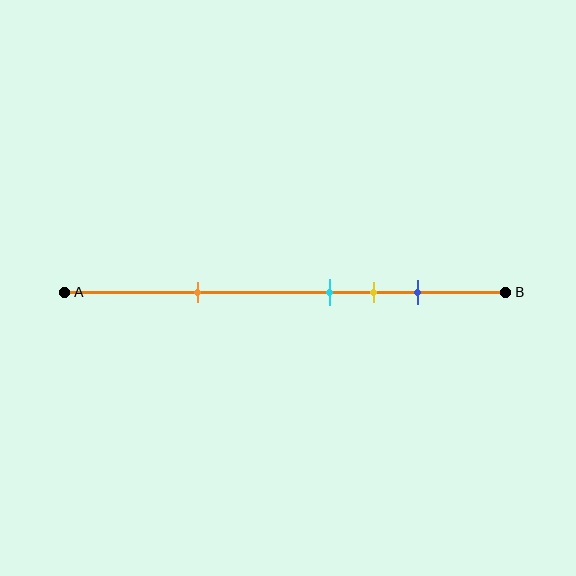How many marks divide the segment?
There are 4 marks dividing the segment.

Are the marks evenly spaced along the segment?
No, the marks are not evenly spaced.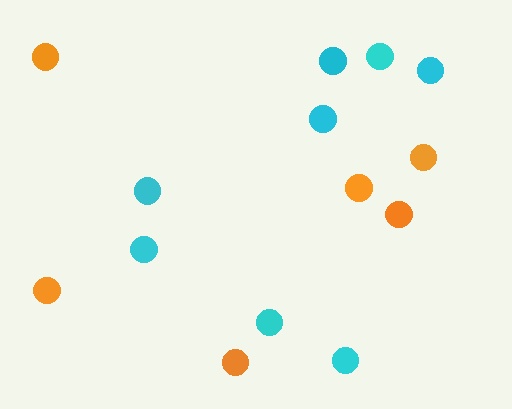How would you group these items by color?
There are 2 groups: one group of orange circles (6) and one group of cyan circles (8).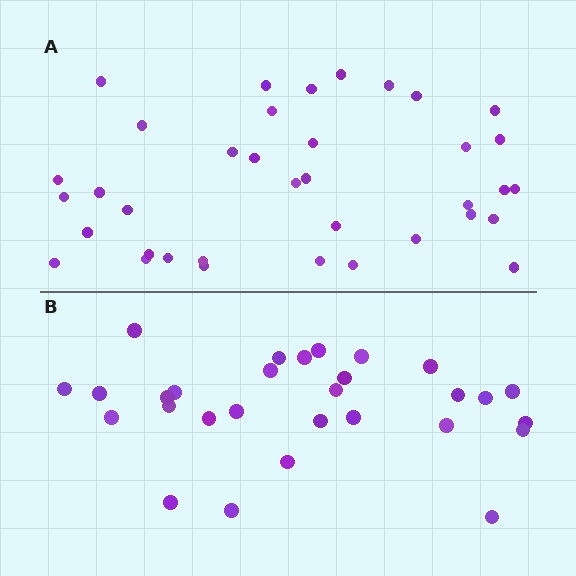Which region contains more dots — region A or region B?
Region A (the top region) has more dots.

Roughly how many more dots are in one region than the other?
Region A has roughly 8 or so more dots than region B.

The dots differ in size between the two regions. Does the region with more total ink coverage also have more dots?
No. Region B has more total ink coverage because its dots are larger, but region A actually contains more individual dots. Total area can be misleading — the number of items is what matters here.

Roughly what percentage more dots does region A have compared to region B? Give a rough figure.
About 30% more.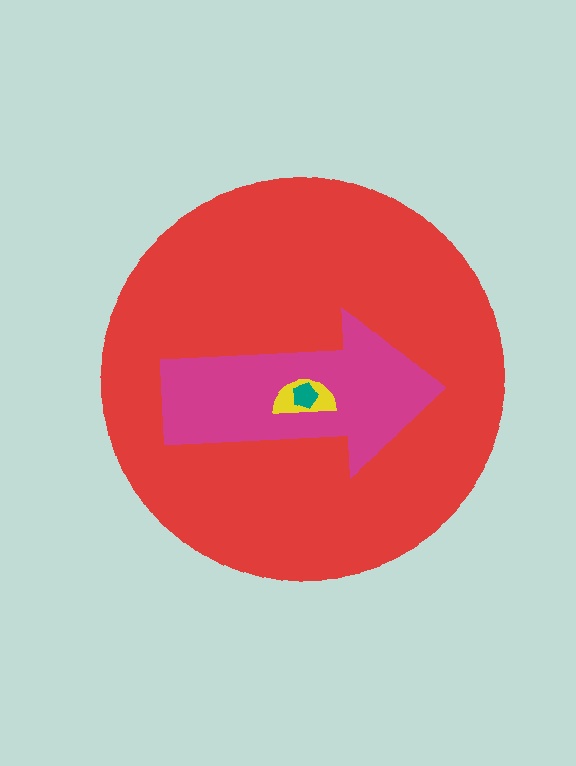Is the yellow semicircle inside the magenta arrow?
Yes.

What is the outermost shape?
The red circle.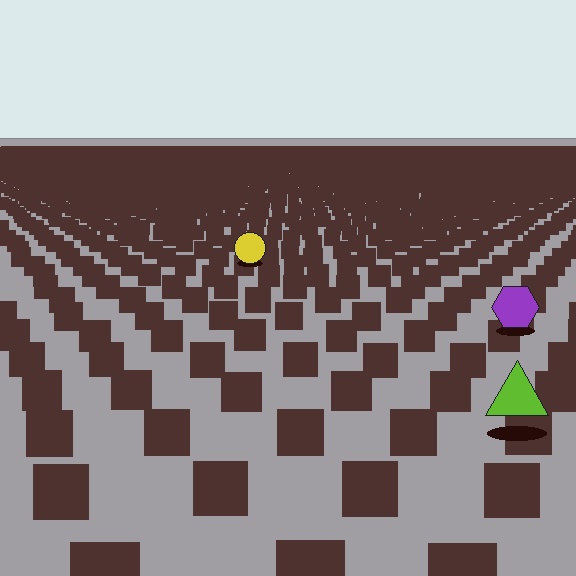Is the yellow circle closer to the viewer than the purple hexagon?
No. The purple hexagon is closer — you can tell from the texture gradient: the ground texture is coarser near it.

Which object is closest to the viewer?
The lime triangle is closest. The texture marks near it are larger and more spread out.